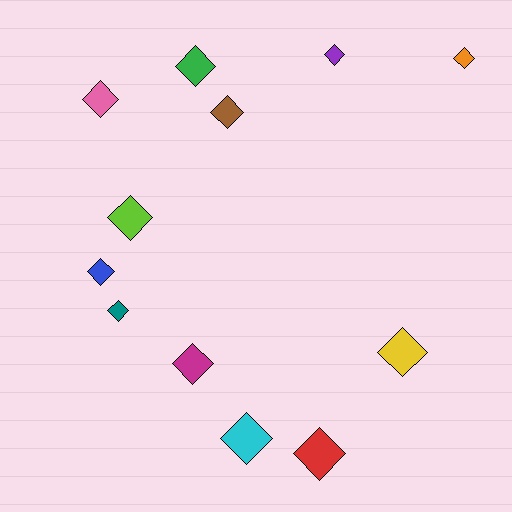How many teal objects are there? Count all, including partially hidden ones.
There is 1 teal object.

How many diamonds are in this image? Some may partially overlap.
There are 12 diamonds.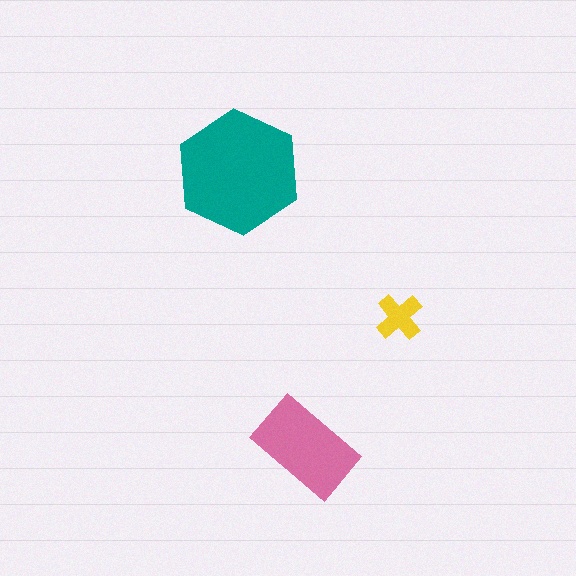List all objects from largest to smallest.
The teal hexagon, the pink rectangle, the yellow cross.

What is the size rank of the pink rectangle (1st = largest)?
2nd.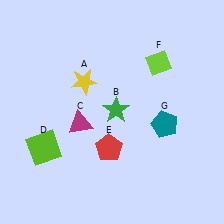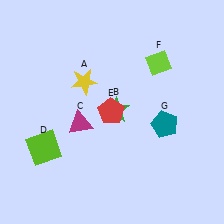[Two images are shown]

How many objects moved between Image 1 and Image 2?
1 object moved between the two images.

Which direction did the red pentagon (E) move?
The red pentagon (E) moved up.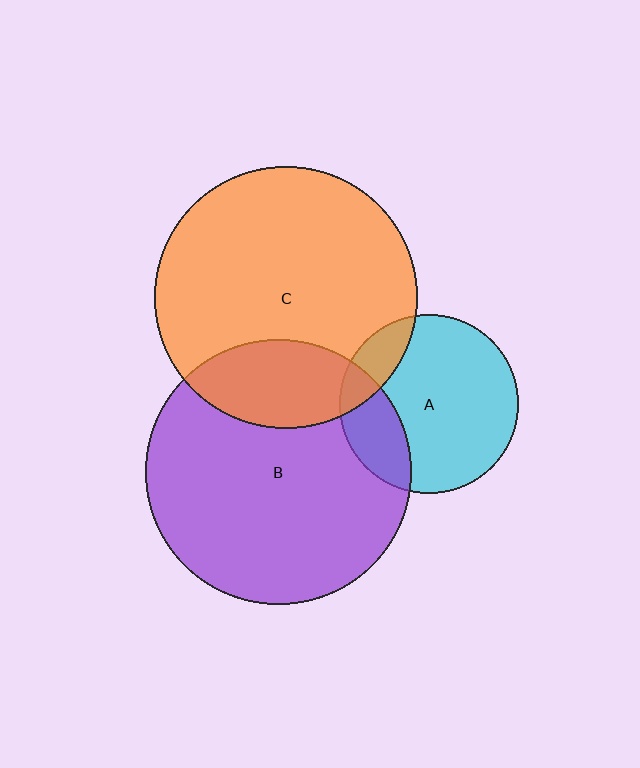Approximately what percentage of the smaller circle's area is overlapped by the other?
Approximately 25%.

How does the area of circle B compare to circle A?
Approximately 2.2 times.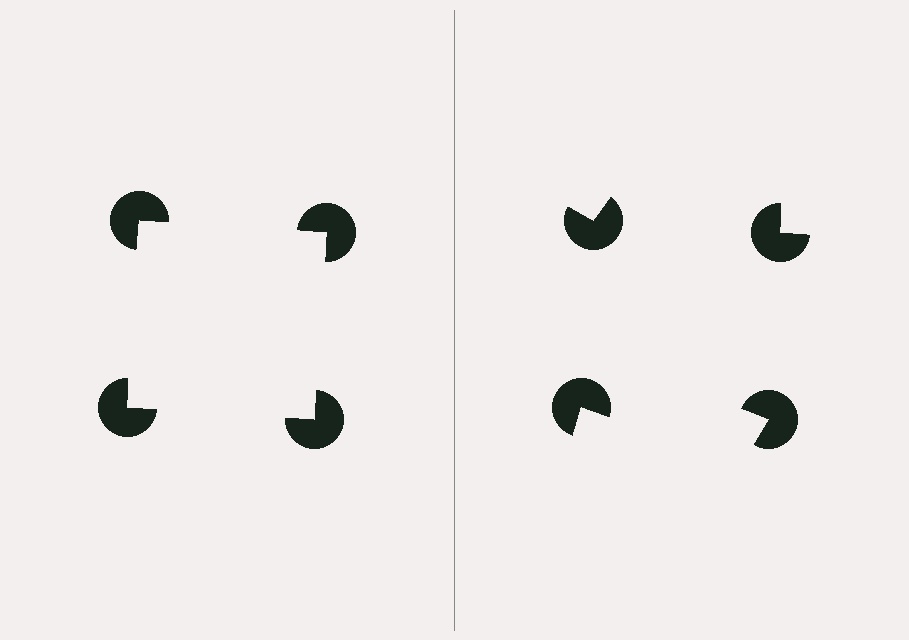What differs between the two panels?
The pac-man discs are positioned identically on both sides; only the wedge orientations differ. On the left they align to a square; on the right they are misaligned.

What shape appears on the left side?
An illusory square.